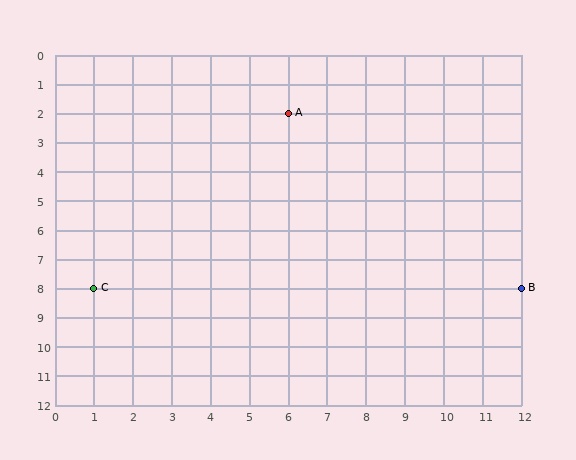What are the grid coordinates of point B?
Point B is at grid coordinates (12, 8).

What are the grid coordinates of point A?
Point A is at grid coordinates (6, 2).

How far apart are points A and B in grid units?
Points A and B are 6 columns and 6 rows apart (about 8.5 grid units diagonally).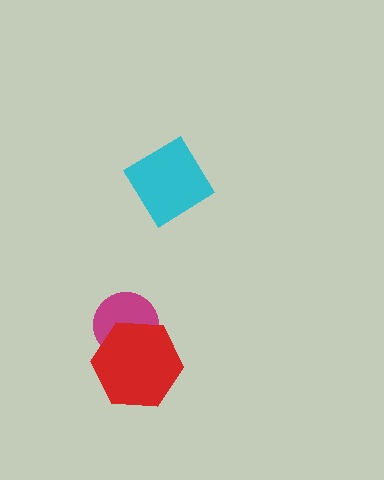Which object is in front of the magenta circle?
The red hexagon is in front of the magenta circle.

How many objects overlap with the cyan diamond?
0 objects overlap with the cyan diamond.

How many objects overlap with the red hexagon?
1 object overlaps with the red hexagon.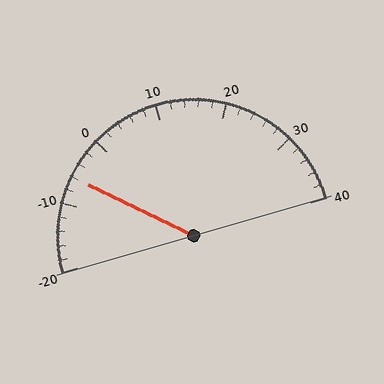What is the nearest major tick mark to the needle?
The nearest major tick mark is -10.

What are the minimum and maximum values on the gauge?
The gauge ranges from -20 to 40.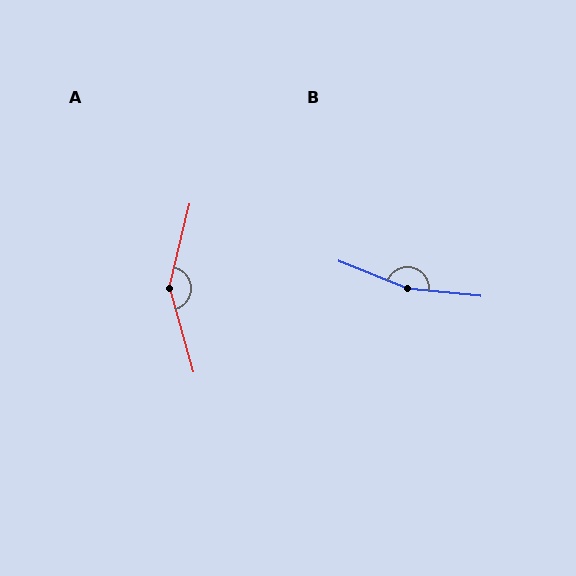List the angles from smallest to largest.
A (150°), B (164°).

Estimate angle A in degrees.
Approximately 150 degrees.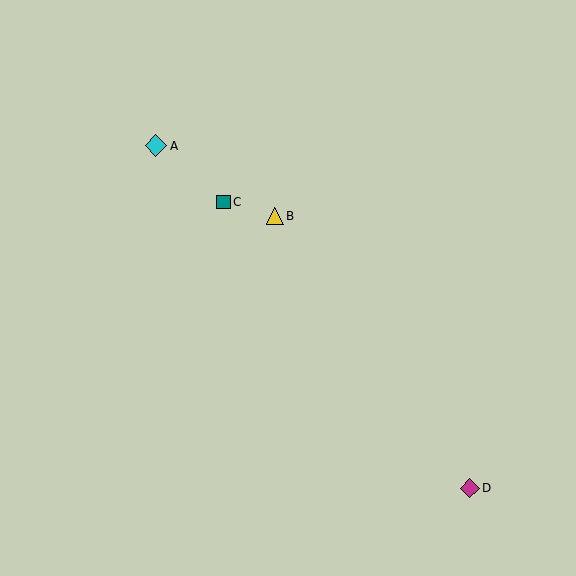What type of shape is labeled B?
Shape B is a yellow triangle.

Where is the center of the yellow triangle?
The center of the yellow triangle is at (275, 216).